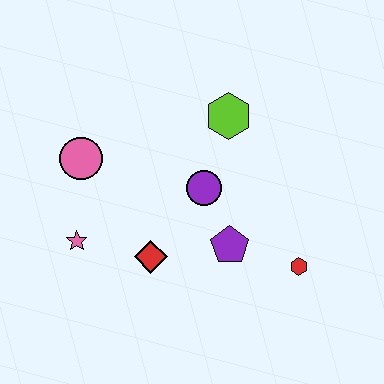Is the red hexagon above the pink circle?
No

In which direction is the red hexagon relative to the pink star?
The red hexagon is to the right of the pink star.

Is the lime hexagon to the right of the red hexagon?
No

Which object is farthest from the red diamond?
The lime hexagon is farthest from the red diamond.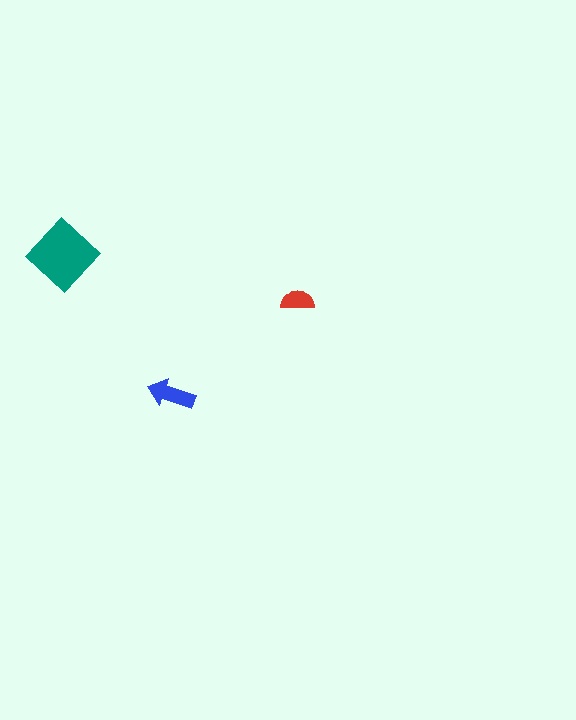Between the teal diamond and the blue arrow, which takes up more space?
The teal diamond.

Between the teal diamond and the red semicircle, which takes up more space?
The teal diamond.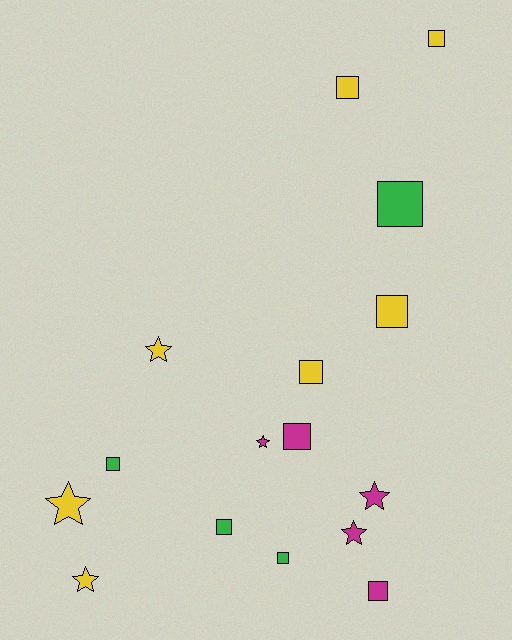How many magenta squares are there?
There are 2 magenta squares.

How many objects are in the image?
There are 16 objects.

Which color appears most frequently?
Yellow, with 7 objects.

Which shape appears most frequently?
Square, with 10 objects.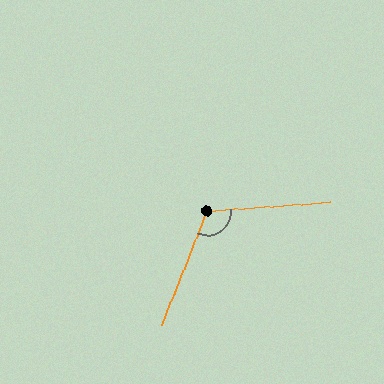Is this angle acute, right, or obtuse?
It is obtuse.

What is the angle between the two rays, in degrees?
Approximately 116 degrees.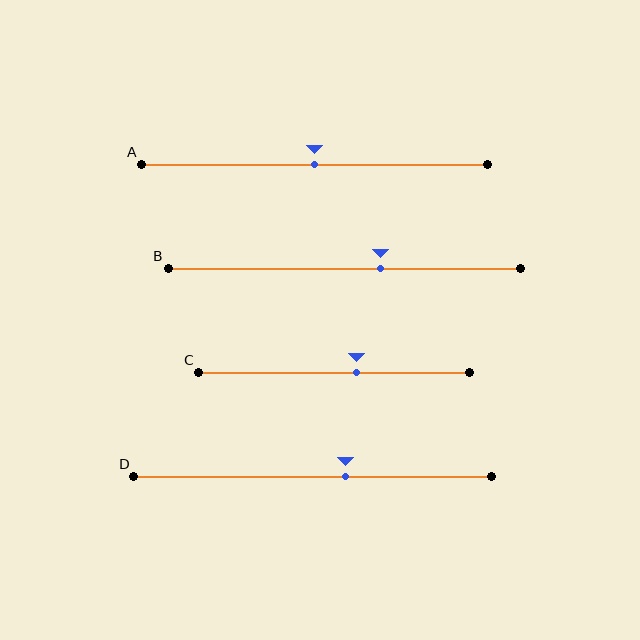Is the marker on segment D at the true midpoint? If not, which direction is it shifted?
No, the marker on segment D is shifted to the right by about 9% of the segment length.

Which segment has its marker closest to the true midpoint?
Segment A has its marker closest to the true midpoint.